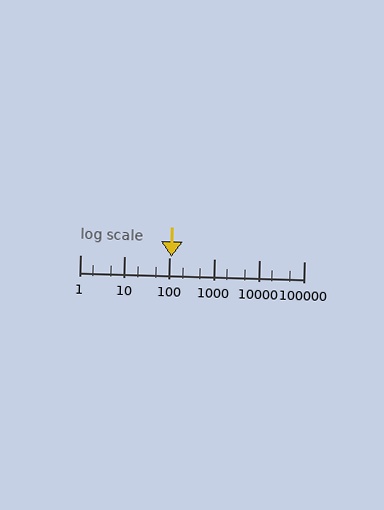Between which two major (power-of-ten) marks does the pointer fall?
The pointer is between 100 and 1000.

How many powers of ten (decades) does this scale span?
The scale spans 5 decades, from 1 to 100000.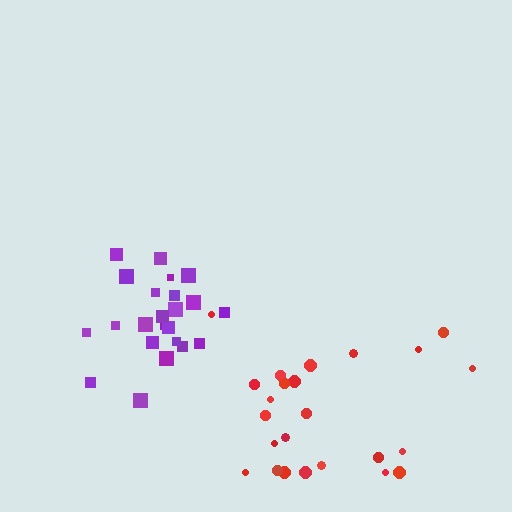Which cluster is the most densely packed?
Purple.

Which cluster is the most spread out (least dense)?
Red.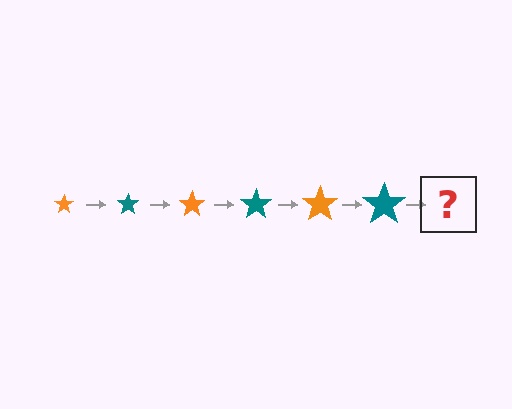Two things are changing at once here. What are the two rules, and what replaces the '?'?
The two rules are that the star grows larger each step and the color cycles through orange and teal. The '?' should be an orange star, larger than the previous one.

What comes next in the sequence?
The next element should be an orange star, larger than the previous one.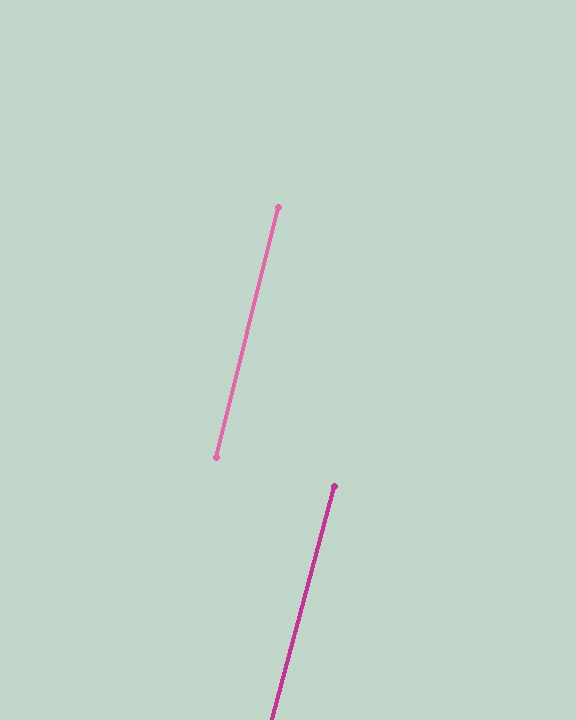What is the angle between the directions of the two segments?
Approximately 1 degree.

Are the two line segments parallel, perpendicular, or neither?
Parallel — their directions differ by only 1.1°.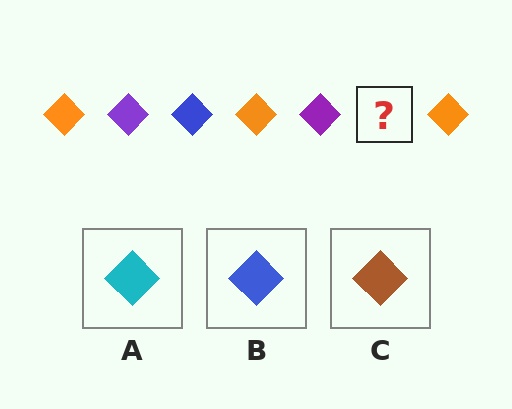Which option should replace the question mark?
Option B.